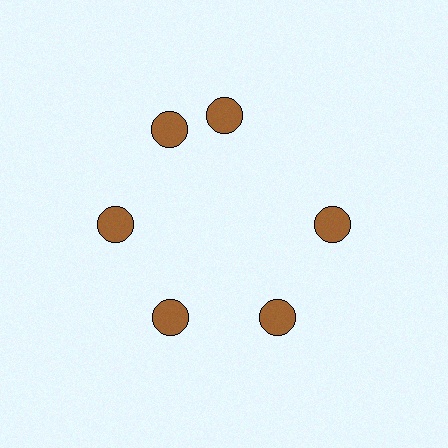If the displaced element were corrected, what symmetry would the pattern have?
It would have 6-fold rotational symmetry — the pattern would map onto itself every 60 degrees.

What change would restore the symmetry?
The symmetry would be restored by rotating it back into even spacing with its neighbors so that all 6 circles sit at equal angles and equal distance from the center.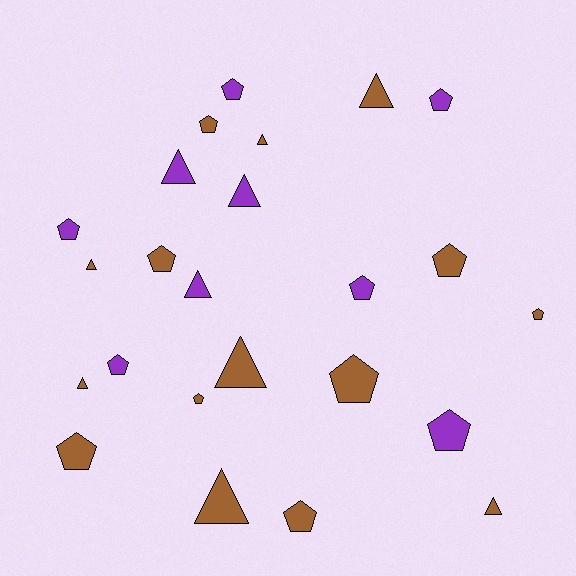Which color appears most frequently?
Brown, with 15 objects.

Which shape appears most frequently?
Pentagon, with 14 objects.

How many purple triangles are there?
There are 3 purple triangles.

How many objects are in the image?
There are 24 objects.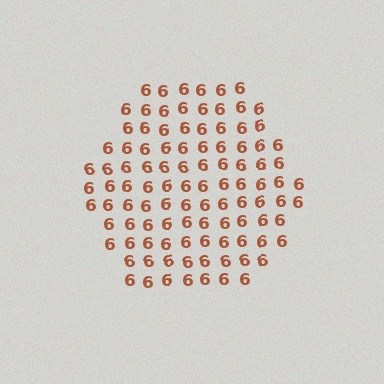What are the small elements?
The small elements are digit 6's.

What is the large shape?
The large shape is a hexagon.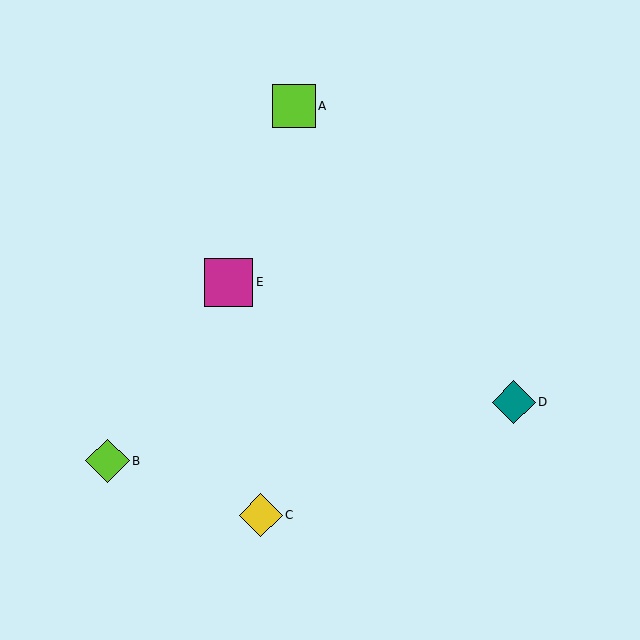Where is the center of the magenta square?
The center of the magenta square is at (228, 282).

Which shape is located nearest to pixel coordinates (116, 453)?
The lime diamond (labeled B) at (108, 461) is nearest to that location.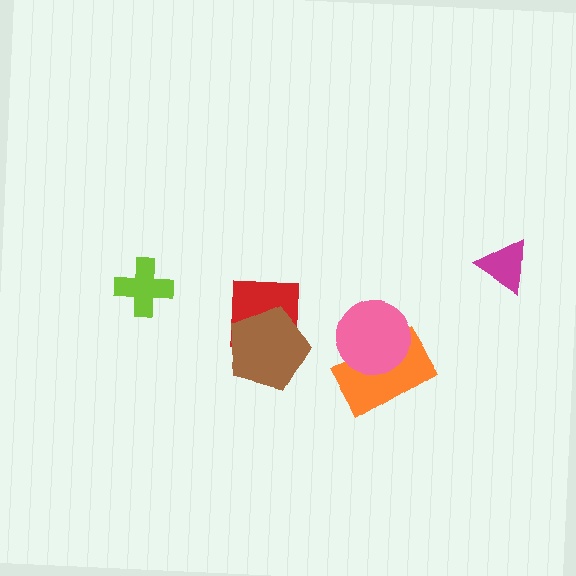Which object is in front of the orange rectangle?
The pink circle is in front of the orange rectangle.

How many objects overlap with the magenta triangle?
0 objects overlap with the magenta triangle.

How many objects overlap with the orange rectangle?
1 object overlaps with the orange rectangle.